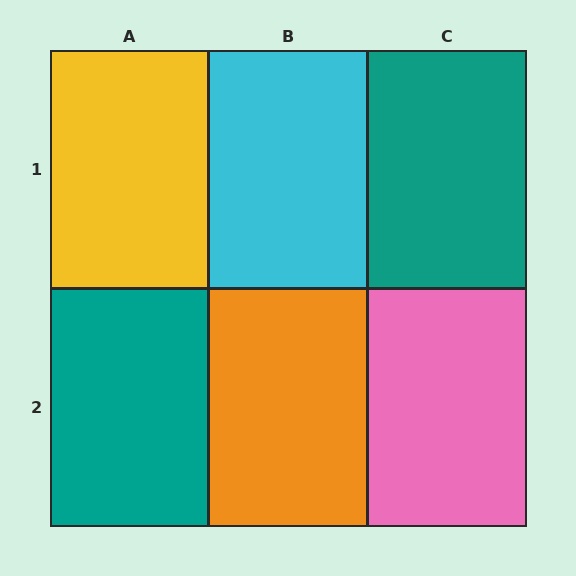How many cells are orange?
1 cell is orange.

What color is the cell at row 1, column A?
Yellow.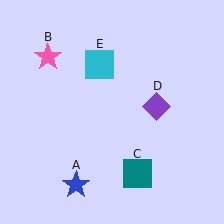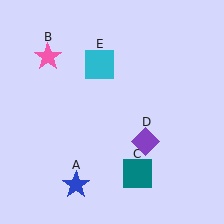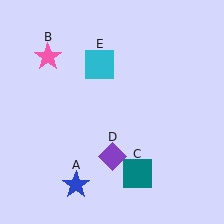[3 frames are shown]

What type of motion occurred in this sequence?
The purple diamond (object D) rotated clockwise around the center of the scene.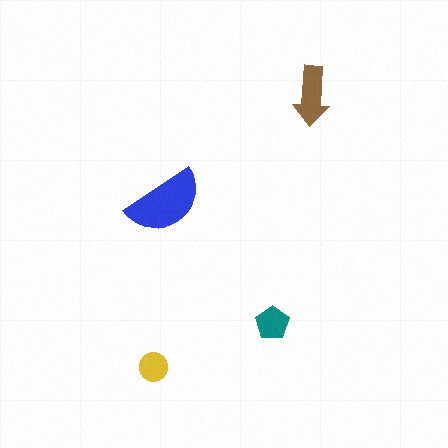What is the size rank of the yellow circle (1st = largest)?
4th.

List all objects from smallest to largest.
The yellow circle, the teal pentagon, the brown arrow, the blue semicircle.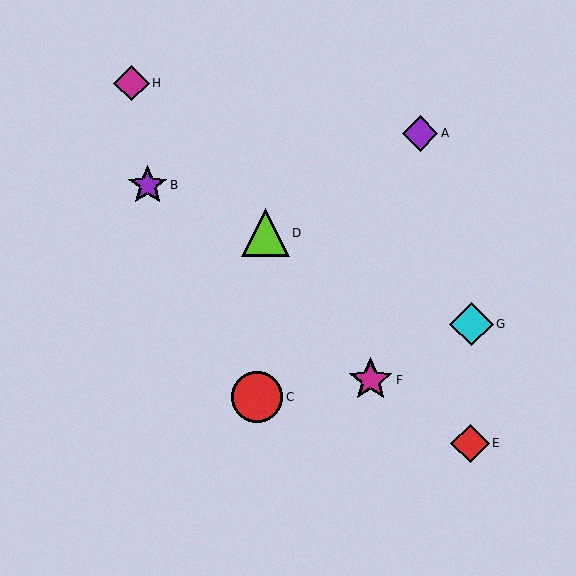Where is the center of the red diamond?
The center of the red diamond is at (470, 443).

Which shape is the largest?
The red circle (labeled C) is the largest.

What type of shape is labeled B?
Shape B is a purple star.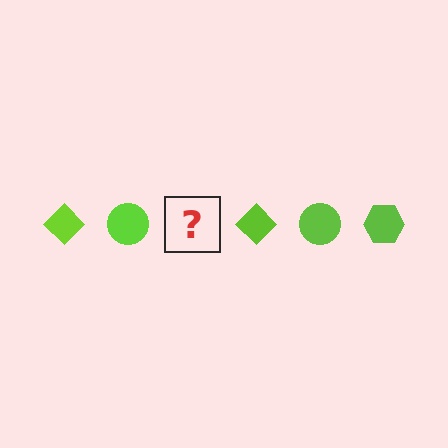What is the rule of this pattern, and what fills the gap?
The rule is that the pattern cycles through diamond, circle, hexagon shapes in lime. The gap should be filled with a lime hexagon.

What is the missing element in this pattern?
The missing element is a lime hexagon.